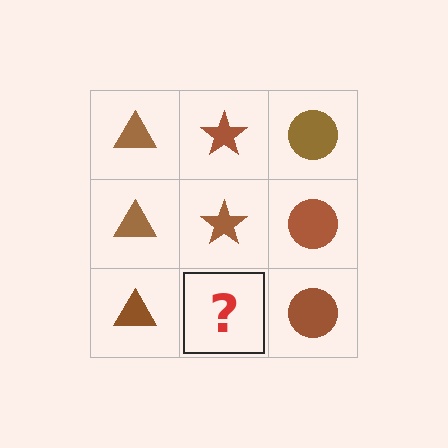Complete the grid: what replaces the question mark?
The question mark should be replaced with a brown star.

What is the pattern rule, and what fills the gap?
The rule is that each column has a consistent shape. The gap should be filled with a brown star.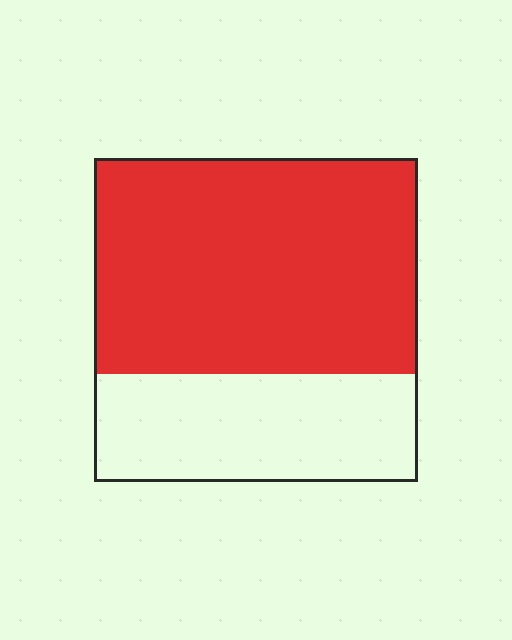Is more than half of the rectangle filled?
Yes.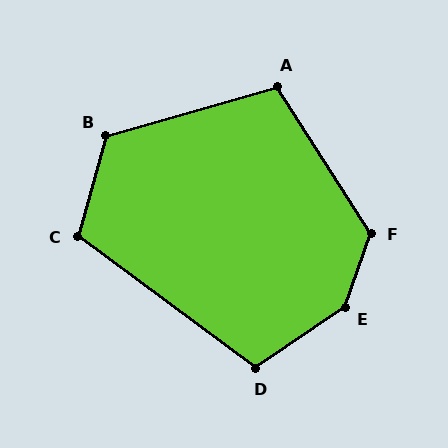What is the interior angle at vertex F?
Approximately 128 degrees (obtuse).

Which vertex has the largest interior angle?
E, at approximately 143 degrees.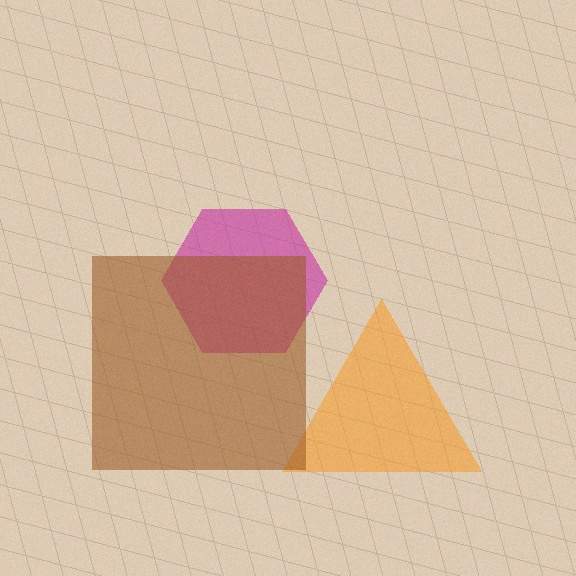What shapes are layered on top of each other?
The layered shapes are: an orange triangle, a magenta hexagon, a brown square.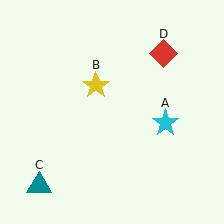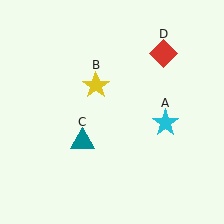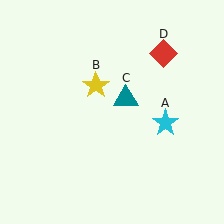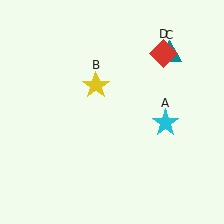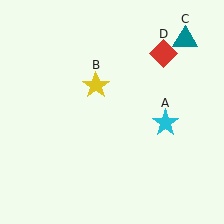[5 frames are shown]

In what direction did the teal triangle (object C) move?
The teal triangle (object C) moved up and to the right.